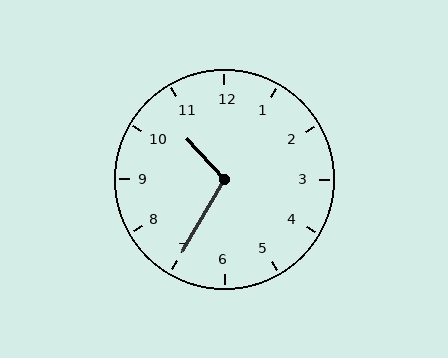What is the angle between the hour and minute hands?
Approximately 108 degrees.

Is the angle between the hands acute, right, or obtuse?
It is obtuse.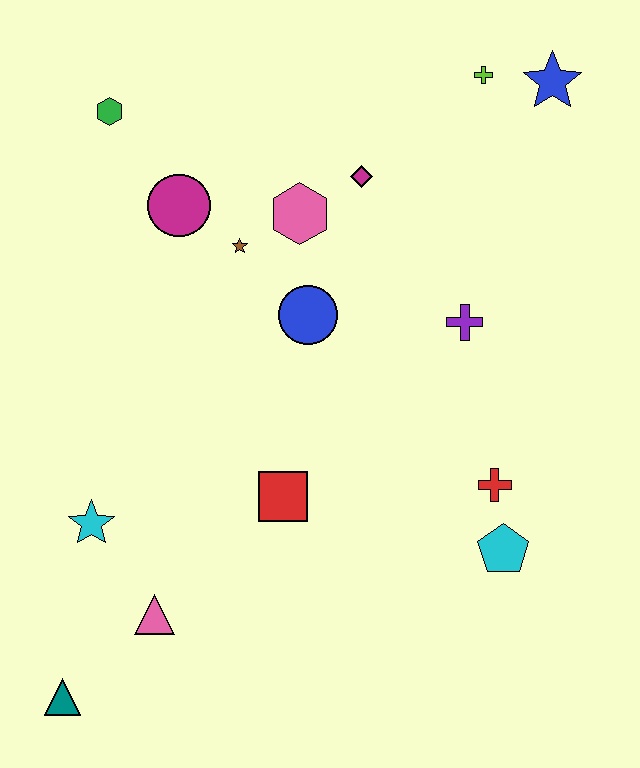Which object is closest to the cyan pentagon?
The red cross is closest to the cyan pentagon.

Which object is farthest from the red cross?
The green hexagon is farthest from the red cross.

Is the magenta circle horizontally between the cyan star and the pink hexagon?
Yes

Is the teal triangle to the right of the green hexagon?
No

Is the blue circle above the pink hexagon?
No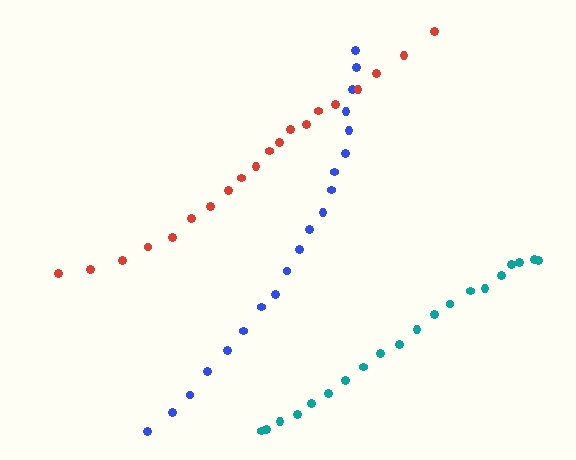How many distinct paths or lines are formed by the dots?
There are 3 distinct paths.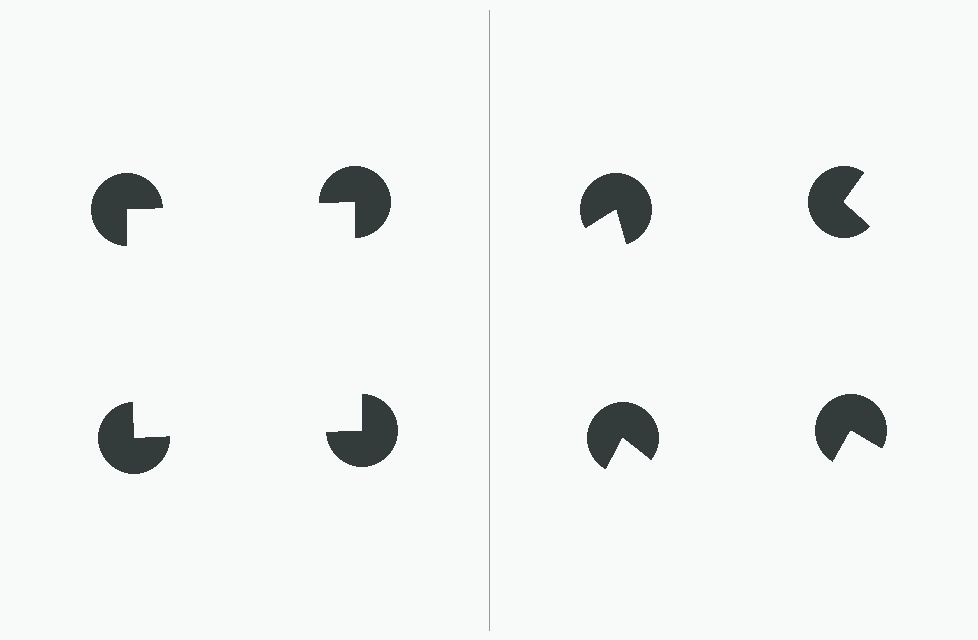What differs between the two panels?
The pac-man discs are positioned identically on both sides; only the wedge orientations differ. On the left they align to a square; on the right they are misaligned.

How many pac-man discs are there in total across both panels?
8 — 4 on each side.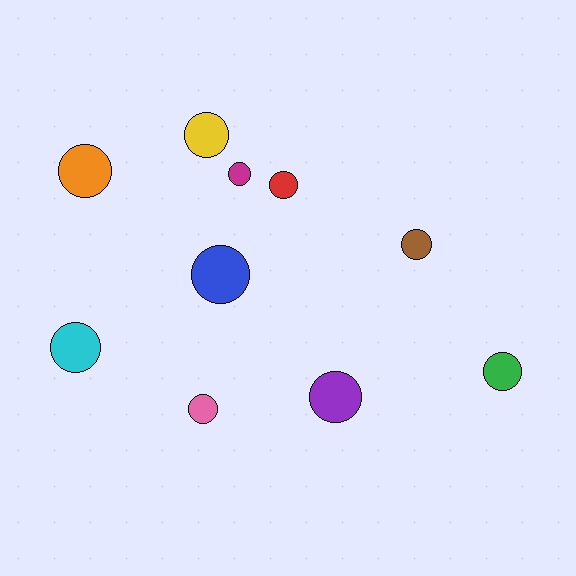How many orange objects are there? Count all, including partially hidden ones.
There is 1 orange object.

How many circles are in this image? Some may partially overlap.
There are 10 circles.